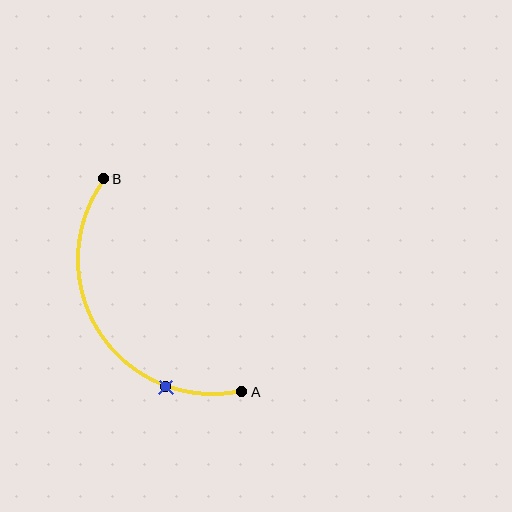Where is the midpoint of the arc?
The arc midpoint is the point on the curve farthest from the straight line joining A and B. It sits to the left of that line.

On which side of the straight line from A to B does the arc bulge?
The arc bulges to the left of the straight line connecting A and B.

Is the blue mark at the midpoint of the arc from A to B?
No. The blue mark lies on the arc but is closer to endpoint A. The arc midpoint would be at the point on the curve equidistant along the arc from both A and B.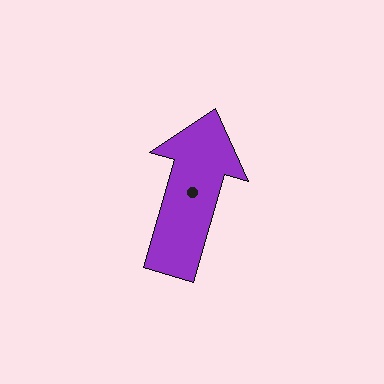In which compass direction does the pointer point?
North.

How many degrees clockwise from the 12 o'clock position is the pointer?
Approximately 16 degrees.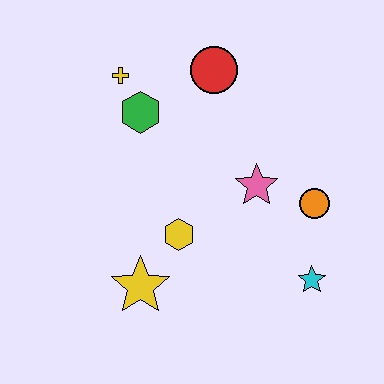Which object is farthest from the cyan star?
The yellow cross is farthest from the cyan star.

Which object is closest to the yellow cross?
The green hexagon is closest to the yellow cross.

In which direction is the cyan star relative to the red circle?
The cyan star is below the red circle.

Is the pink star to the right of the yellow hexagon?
Yes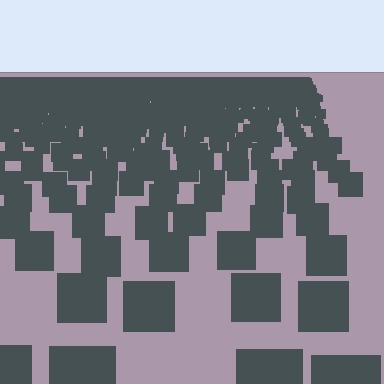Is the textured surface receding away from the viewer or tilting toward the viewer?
The surface is receding away from the viewer. Texture elements get smaller and denser toward the top.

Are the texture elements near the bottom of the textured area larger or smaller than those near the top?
Larger. Near the bottom, elements are closer to the viewer and appear at a bigger on-screen size.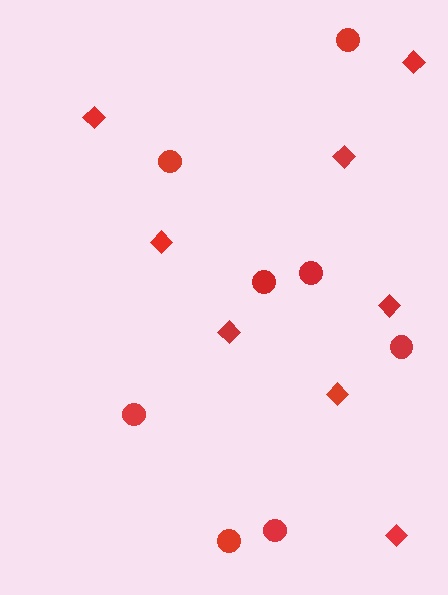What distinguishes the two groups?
There are 2 groups: one group of circles (8) and one group of diamonds (8).